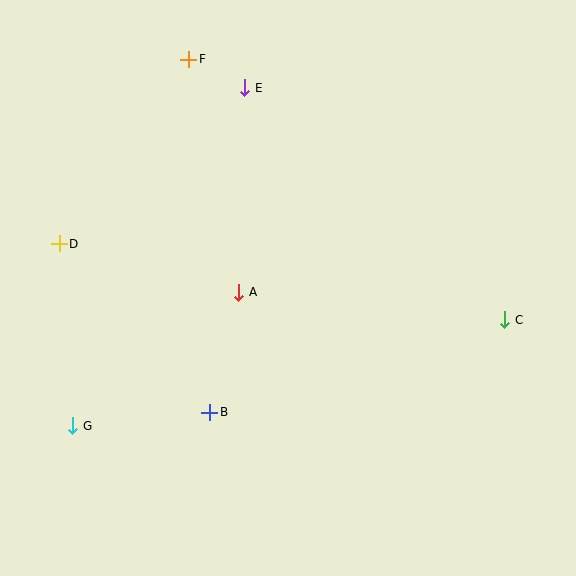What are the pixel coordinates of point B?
Point B is at (210, 412).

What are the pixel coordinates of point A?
Point A is at (239, 292).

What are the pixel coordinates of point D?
Point D is at (59, 244).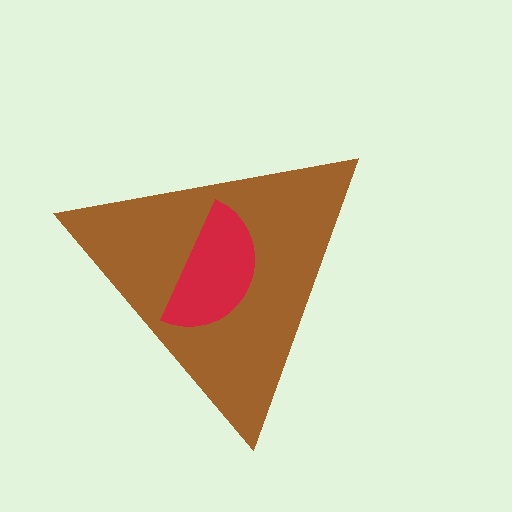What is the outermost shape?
The brown triangle.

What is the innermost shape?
The red semicircle.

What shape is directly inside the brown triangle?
The red semicircle.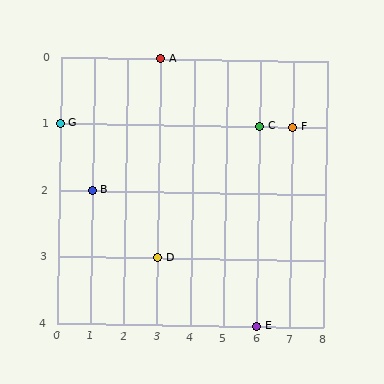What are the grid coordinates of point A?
Point A is at grid coordinates (3, 0).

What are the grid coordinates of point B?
Point B is at grid coordinates (1, 2).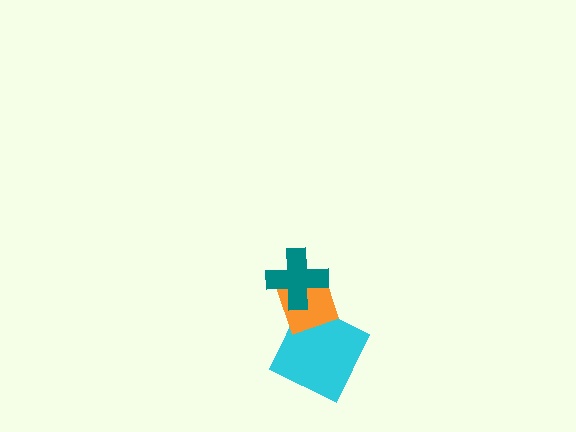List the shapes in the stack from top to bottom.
From top to bottom: the teal cross, the orange diamond, the cyan square.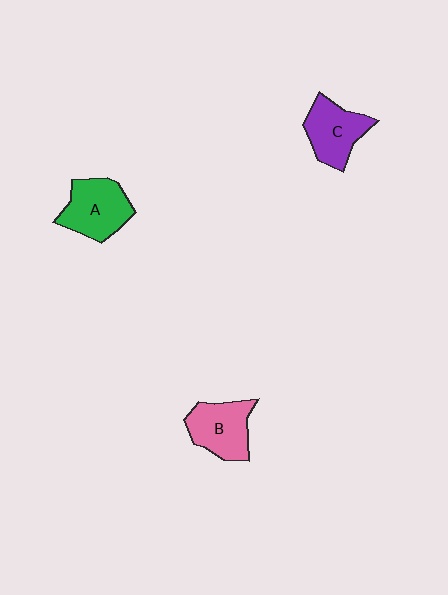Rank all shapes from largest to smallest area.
From largest to smallest: A (green), B (pink), C (purple).